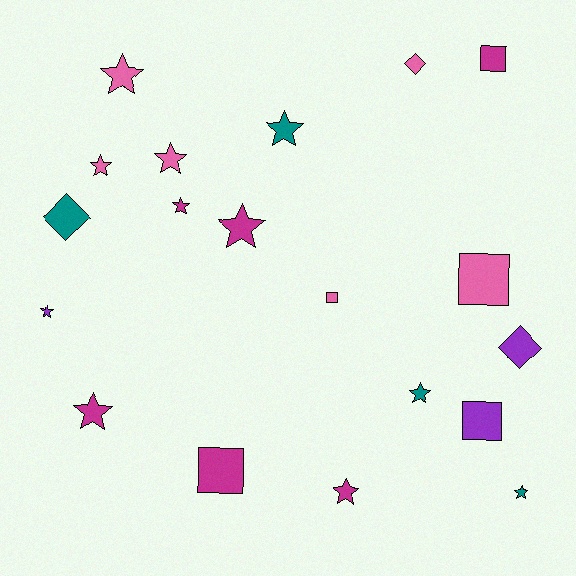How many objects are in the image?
There are 19 objects.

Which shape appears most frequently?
Star, with 11 objects.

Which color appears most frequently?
Pink, with 6 objects.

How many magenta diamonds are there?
There are no magenta diamonds.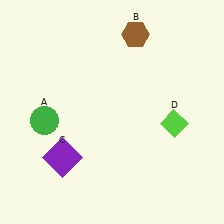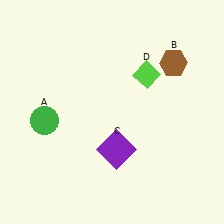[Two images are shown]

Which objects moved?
The objects that moved are: the brown hexagon (B), the purple square (C), the lime diamond (D).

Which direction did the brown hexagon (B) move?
The brown hexagon (B) moved right.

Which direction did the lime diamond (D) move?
The lime diamond (D) moved up.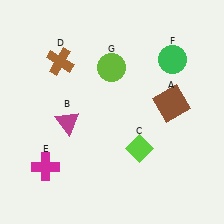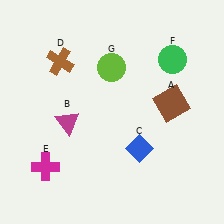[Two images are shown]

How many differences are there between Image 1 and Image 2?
There is 1 difference between the two images.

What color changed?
The diamond (C) changed from lime in Image 1 to blue in Image 2.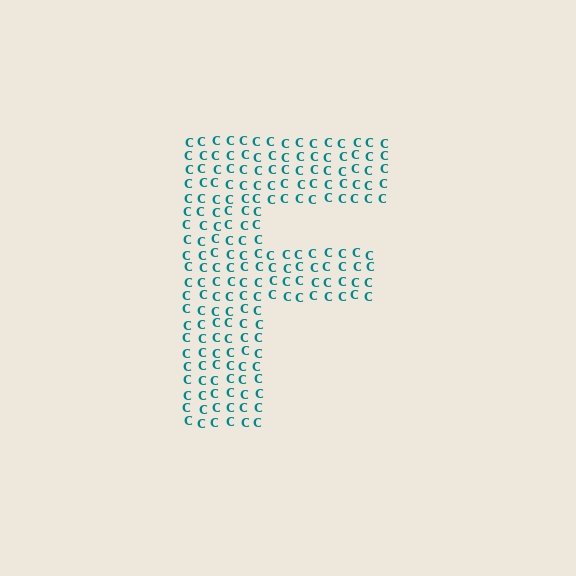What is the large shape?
The large shape is the letter F.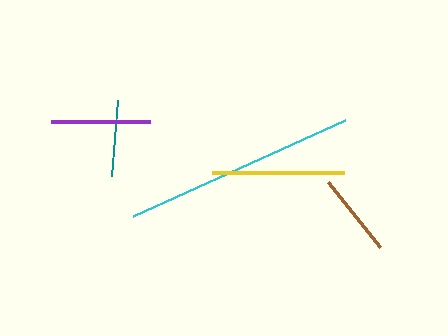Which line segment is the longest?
The cyan line is the longest at approximately 233 pixels.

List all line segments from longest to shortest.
From longest to shortest: cyan, yellow, purple, brown, teal.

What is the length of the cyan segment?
The cyan segment is approximately 233 pixels long.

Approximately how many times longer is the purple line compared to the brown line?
The purple line is approximately 1.2 times the length of the brown line.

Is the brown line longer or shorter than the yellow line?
The yellow line is longer than the brown line.